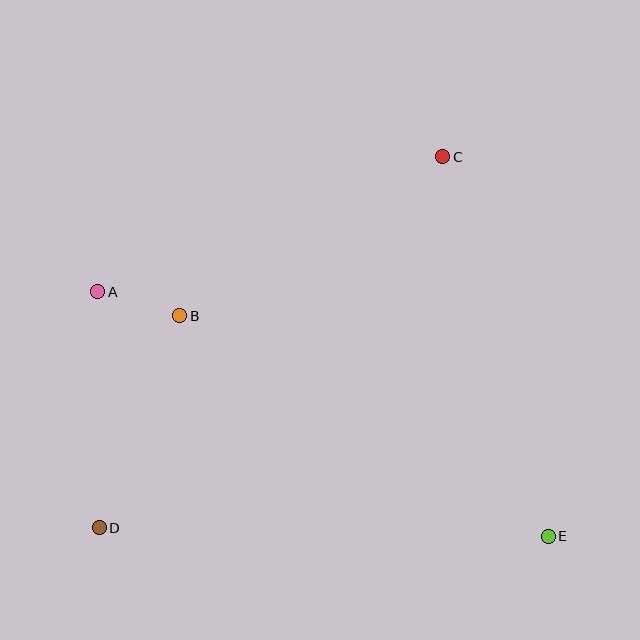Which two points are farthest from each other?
Points A and E are farthest from each other.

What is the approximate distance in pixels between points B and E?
The distance between B and E is approximately 430 pixels.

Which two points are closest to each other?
Points A and B are closest to each other.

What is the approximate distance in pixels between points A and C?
The distance between A and C is approximately 370 pixels.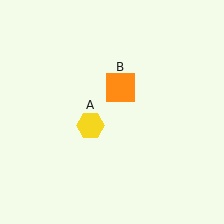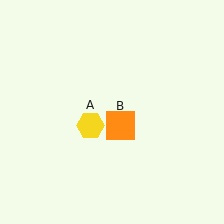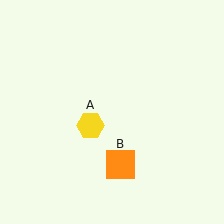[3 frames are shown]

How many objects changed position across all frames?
1 object changed position: orange square (object B).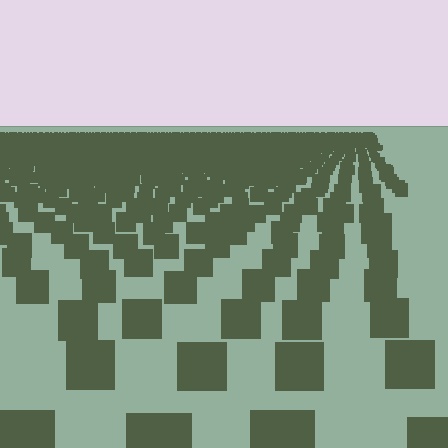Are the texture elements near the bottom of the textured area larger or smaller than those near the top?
Larger. Near the bottom, elements are closer to the viewer and appear at a bigger on-screen size.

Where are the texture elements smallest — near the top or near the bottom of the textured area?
Near the top.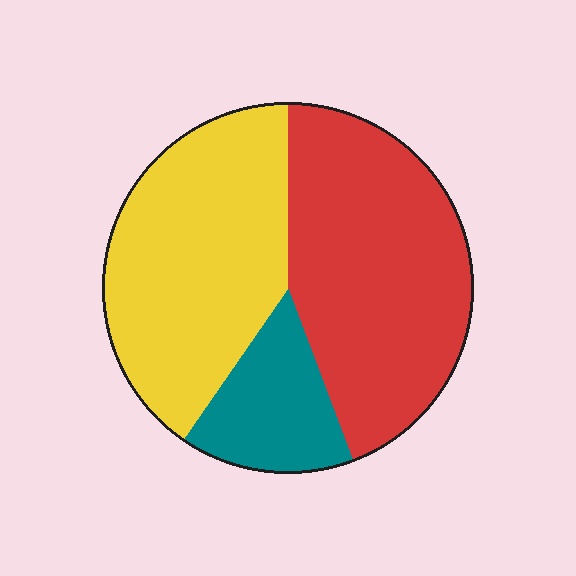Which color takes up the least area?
Teal, at roughly 15%.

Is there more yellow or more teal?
Yellow.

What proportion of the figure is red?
Red takes up between a quarter and a half of the figure.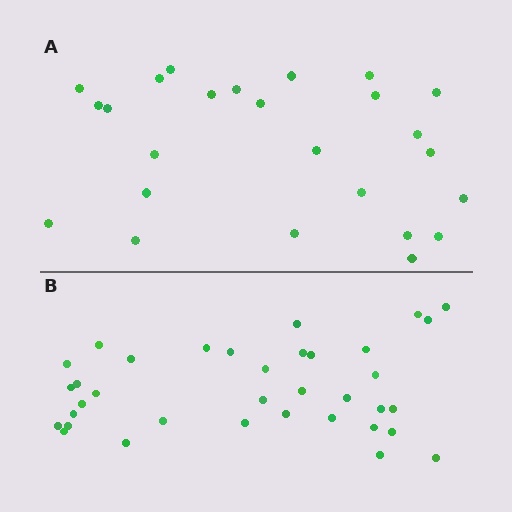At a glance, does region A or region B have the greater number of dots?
Region B (the bottom region) has more dots.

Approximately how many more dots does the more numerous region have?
Region B has roughly 12 or so more dots than region A.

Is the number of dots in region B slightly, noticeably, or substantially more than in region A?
Region B has noticeably more, but not dramatically so. The ratio is roughly 1.4 to 1.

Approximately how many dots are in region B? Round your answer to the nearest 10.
About 40 dots. (The exact count is 36, which rounds to 40.)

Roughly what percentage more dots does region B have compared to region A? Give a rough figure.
About 45% more.